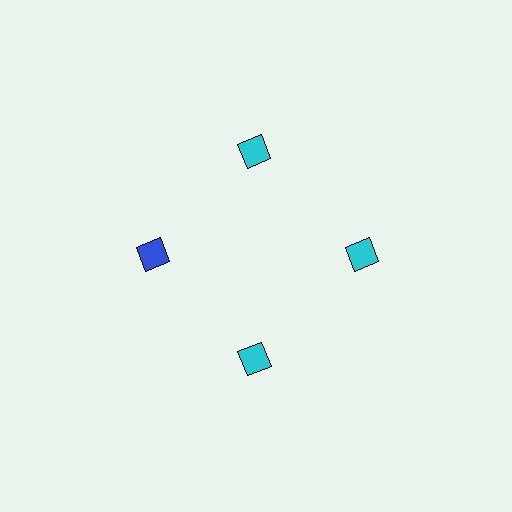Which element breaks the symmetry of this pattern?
The blue diamond at roughly the 9 o'clock position breaks the symmetry. All other shapes are cyan diamonds.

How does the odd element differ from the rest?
It has a different color: blue instead of cyan.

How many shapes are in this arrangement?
There are 4 shapes arranged in a ring pattern.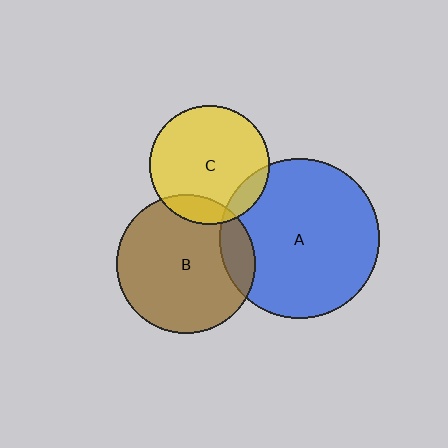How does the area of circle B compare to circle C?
Approximately 1.4 times.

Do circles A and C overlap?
Yes.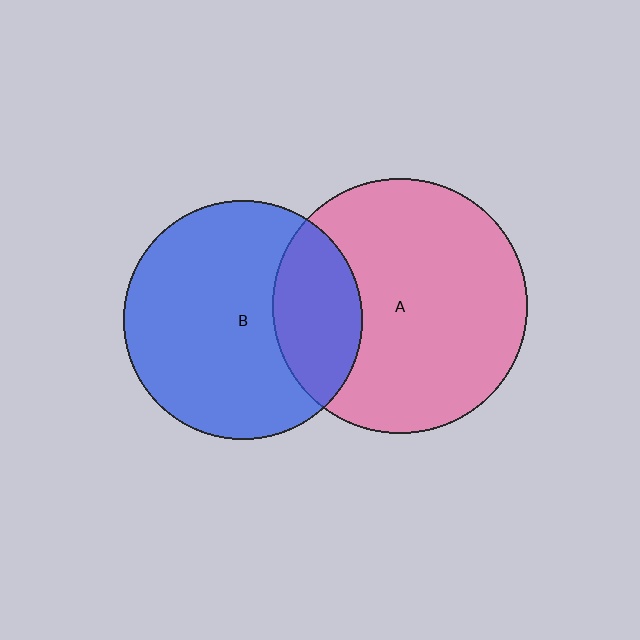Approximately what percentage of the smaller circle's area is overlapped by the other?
Approximately 25%.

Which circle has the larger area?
Circle A (pink).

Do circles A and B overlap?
Yes.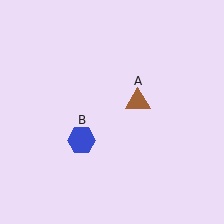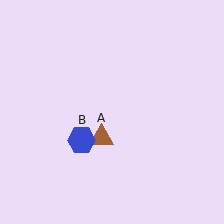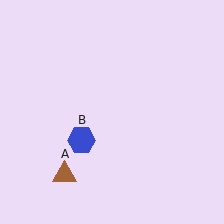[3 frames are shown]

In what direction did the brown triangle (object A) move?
The brown triangle (object A) moved down and to the left.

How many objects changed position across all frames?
1 object changed position: brown triangle (object A).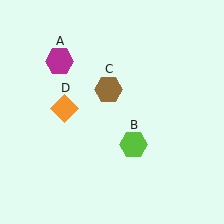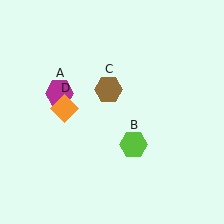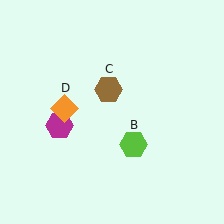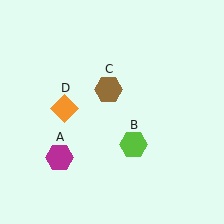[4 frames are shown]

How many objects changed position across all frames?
1 object changed position: magenta hexagon (object A).